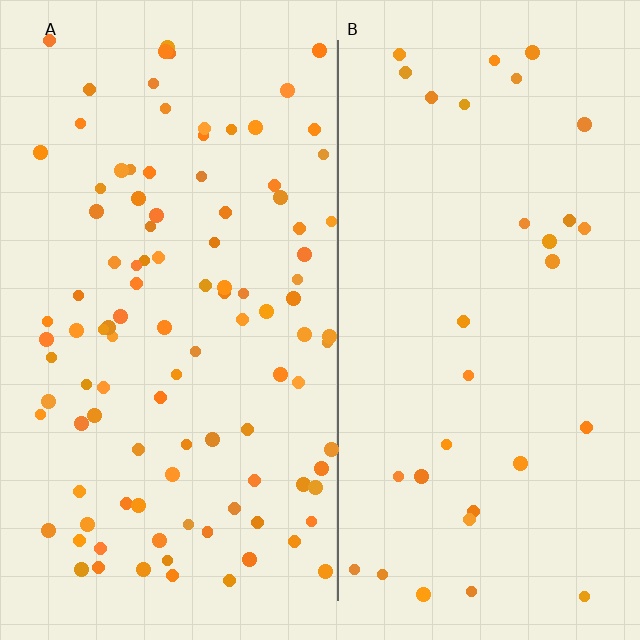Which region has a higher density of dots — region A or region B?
A (the left).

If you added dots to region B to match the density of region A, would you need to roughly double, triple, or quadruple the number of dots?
Approximately triple.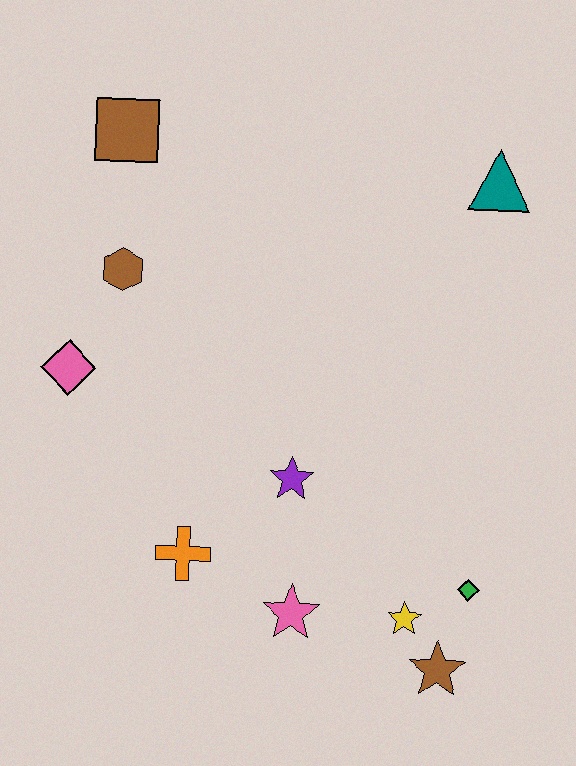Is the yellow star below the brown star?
No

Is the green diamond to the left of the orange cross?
No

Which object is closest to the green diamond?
The yellow star is closest to the green diamond.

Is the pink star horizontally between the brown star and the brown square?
Yes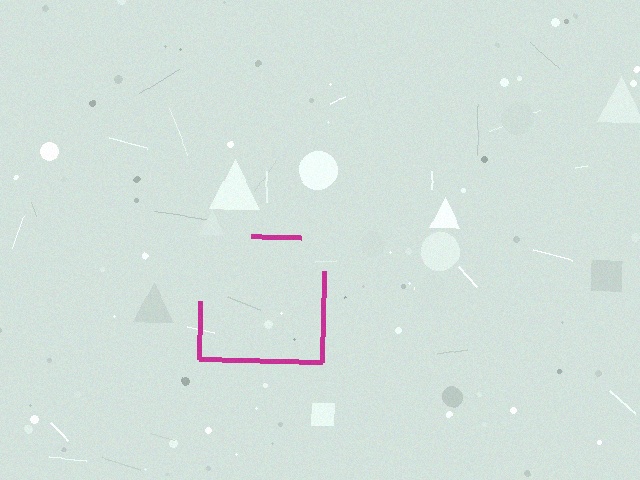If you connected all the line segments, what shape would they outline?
They would outline a square.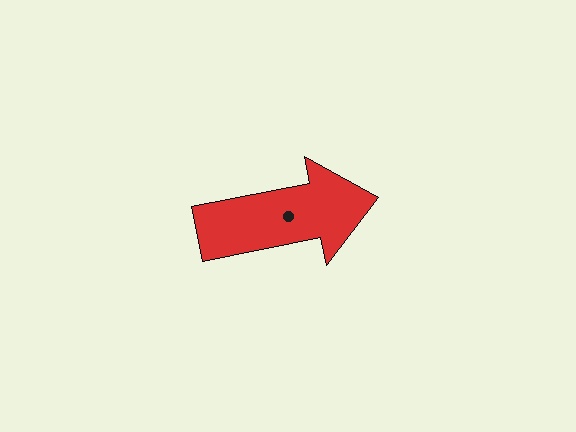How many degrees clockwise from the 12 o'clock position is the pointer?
Approximately 79 degrees.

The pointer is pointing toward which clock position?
Roughly 3 o'clock.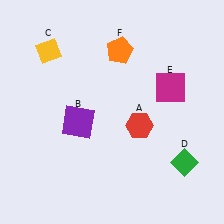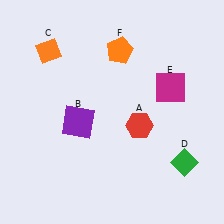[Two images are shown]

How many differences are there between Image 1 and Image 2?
There is 1 difference between the two images.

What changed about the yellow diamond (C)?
In Image 1, C is yellow. In Image 2, it changed to orange.